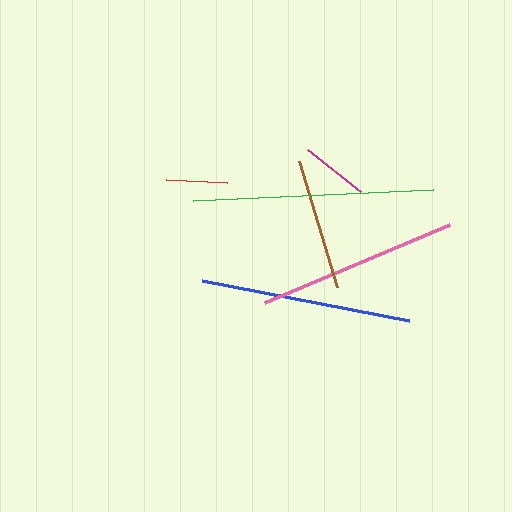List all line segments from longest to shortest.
From longest to shortest: green, blue, pink, brown, magenta, red.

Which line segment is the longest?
The green line is the longest at approximately 240 pixels.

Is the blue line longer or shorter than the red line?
The blue line is longer than the red line.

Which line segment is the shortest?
The red line is the shortest at approximately 61 pixels.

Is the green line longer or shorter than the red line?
The green line is longer than the red line.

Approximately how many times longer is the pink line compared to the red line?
The pink line is approximately 3.3 times the length of the red line.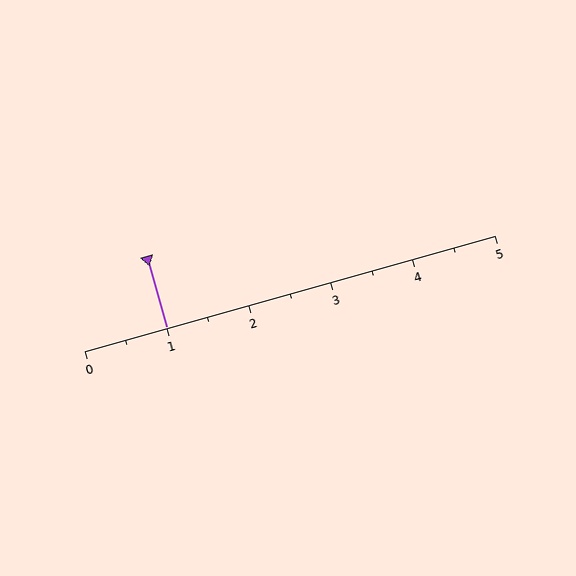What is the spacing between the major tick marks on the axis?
The major ticks are spaced 1 apart.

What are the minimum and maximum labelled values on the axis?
The axis runs from 0 to 5.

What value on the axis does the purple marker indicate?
The marker indicates approximately 1.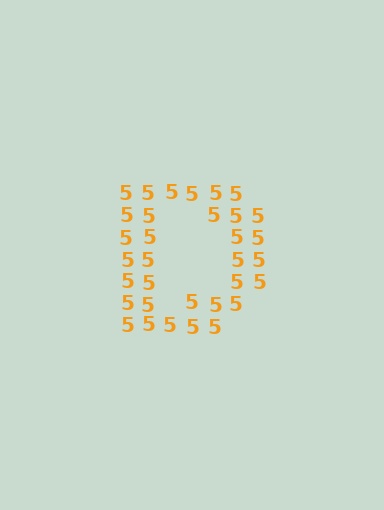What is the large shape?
The large shape is the letter D.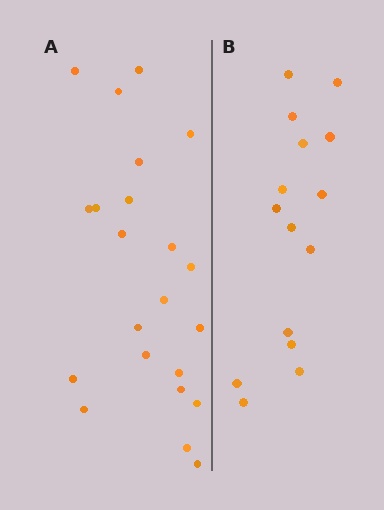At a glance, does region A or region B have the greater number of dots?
Region A (the left region) has more dots.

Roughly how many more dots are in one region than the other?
Region A has roughly 8 or so more dots than region B.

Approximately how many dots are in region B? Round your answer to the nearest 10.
About 20 dots. (The exact count is 15, which rounds to 20.)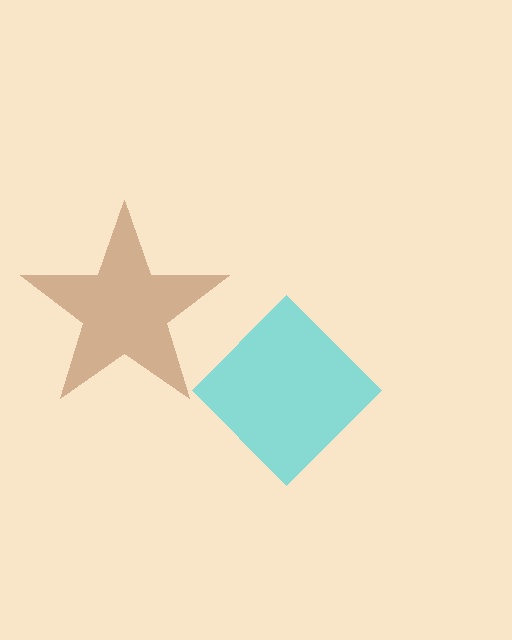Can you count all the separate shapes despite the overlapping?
Yes, there are 2 separate shapes.